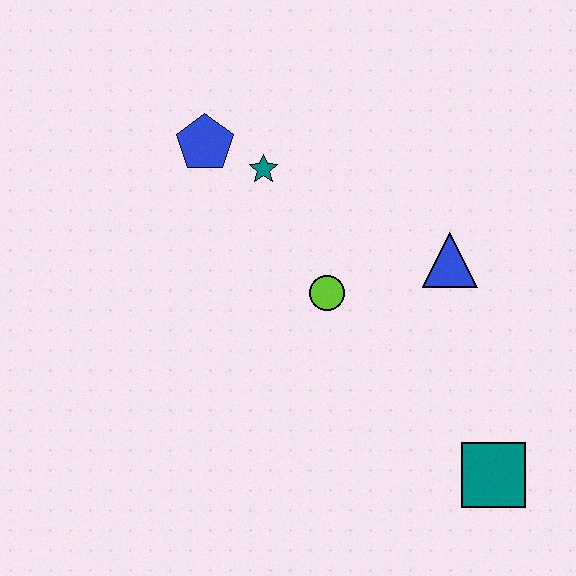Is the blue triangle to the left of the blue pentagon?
No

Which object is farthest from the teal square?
The blue pentagon is farthest from the teal square.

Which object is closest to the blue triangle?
The lime circle is closest to the blue triangle.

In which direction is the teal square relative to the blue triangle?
The teal square is below the blue triangle.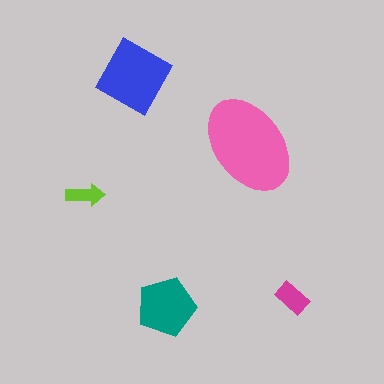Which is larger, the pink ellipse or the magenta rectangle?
The pink ellipse.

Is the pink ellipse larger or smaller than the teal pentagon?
Larger.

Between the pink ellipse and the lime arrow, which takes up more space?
The pink ellipse.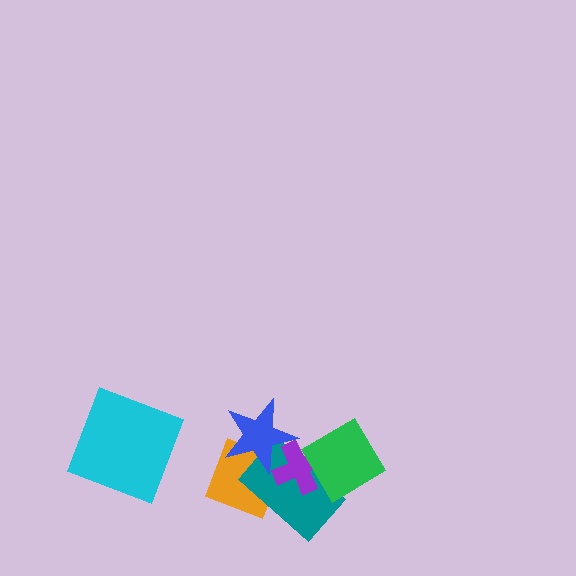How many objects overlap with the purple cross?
4 objects overlap with the purple cross.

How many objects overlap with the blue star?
3 objects overlap with the blue star.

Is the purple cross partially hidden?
Yes, it is partially covered by another shape.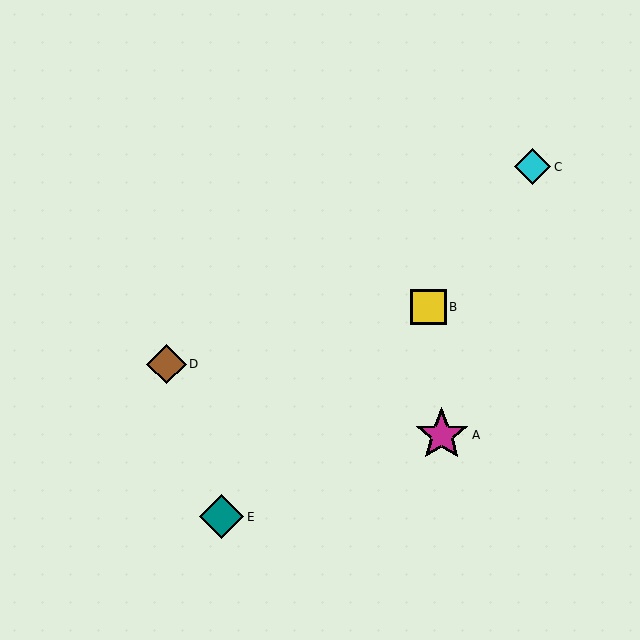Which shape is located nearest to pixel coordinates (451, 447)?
The magenta star (labeled A) at (442, 435) is nearest to that location.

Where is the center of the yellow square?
The center of the yellow square is at (428, 307).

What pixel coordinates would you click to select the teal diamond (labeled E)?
Click at (222, 517) to select the teal diamond E.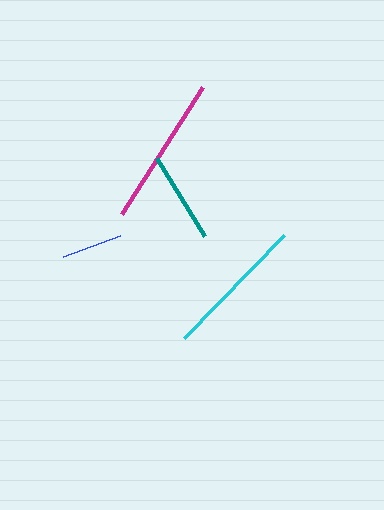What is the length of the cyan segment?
The cyan segment is approximately 144 pixels long.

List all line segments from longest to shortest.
From longest to shortest: magenta, cyan, teal, blue.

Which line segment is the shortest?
The blue line is the shortest at approximately 61 pixels.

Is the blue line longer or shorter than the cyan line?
The cyan line is longer than the blue line.